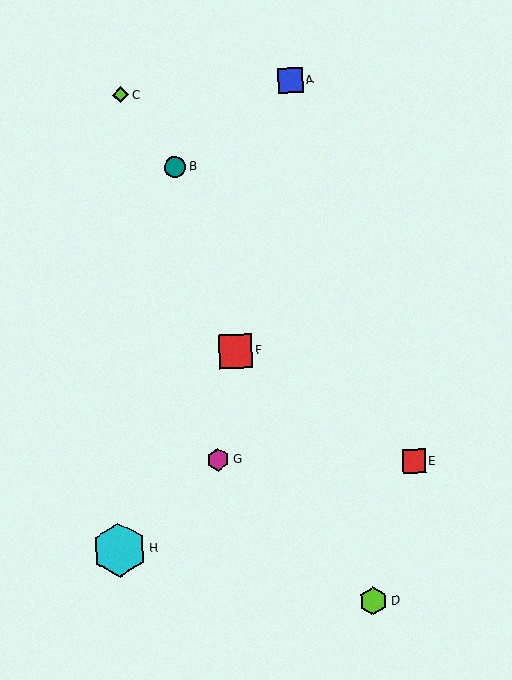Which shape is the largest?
The cyan hexagon (labeled H) is the largest.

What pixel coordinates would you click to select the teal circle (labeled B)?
Click at (175, 167) to select the teal circle B.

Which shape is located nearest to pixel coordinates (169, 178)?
The teal circle (labeled B) at (175, 167) is nearest to that location.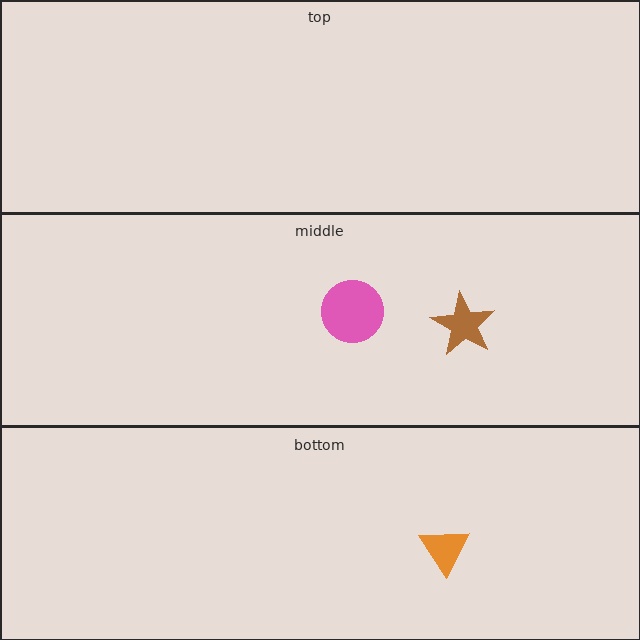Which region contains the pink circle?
The middle region.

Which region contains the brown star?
The middle region.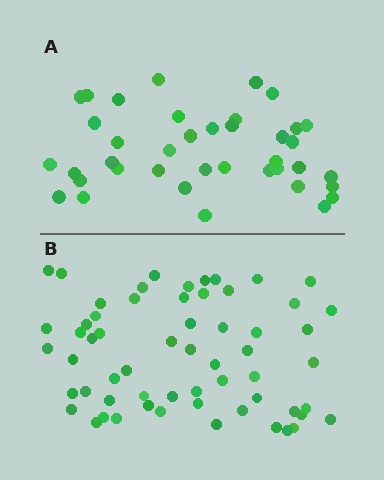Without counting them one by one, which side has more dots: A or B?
Region B (the bottom region) has more dots.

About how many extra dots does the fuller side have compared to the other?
Region B has approximately 20 more dots than region A.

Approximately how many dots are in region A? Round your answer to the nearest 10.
About 40 dots. (The exact count is 39, which rounds to 40.)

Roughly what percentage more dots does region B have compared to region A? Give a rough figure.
About 55% more.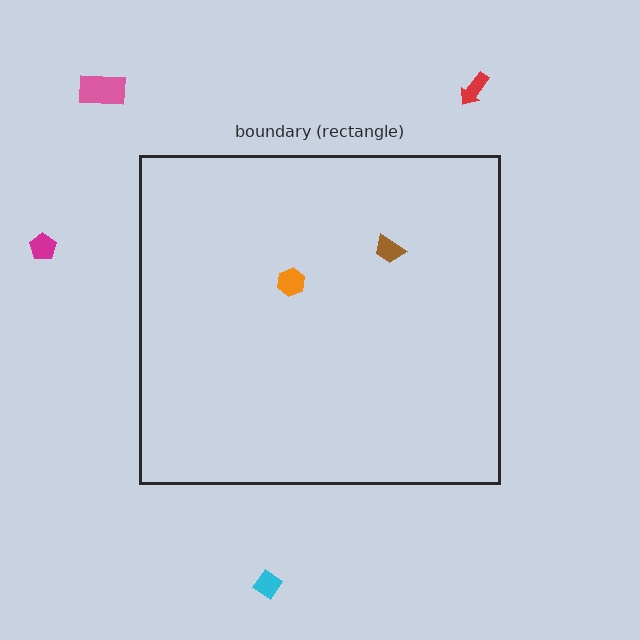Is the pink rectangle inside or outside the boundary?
Outside.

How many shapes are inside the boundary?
2 inside, 4 outside.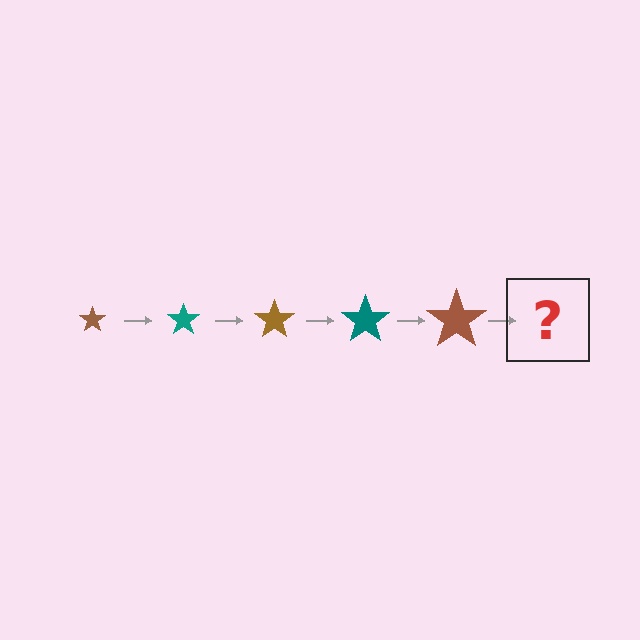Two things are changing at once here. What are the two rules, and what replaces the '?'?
The two rules are that the star grows larger each step and the color cycles through brown and teal. The '?' should be a teal star, larger than the previous one.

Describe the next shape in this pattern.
It should be a teal star, larger than the previous one.